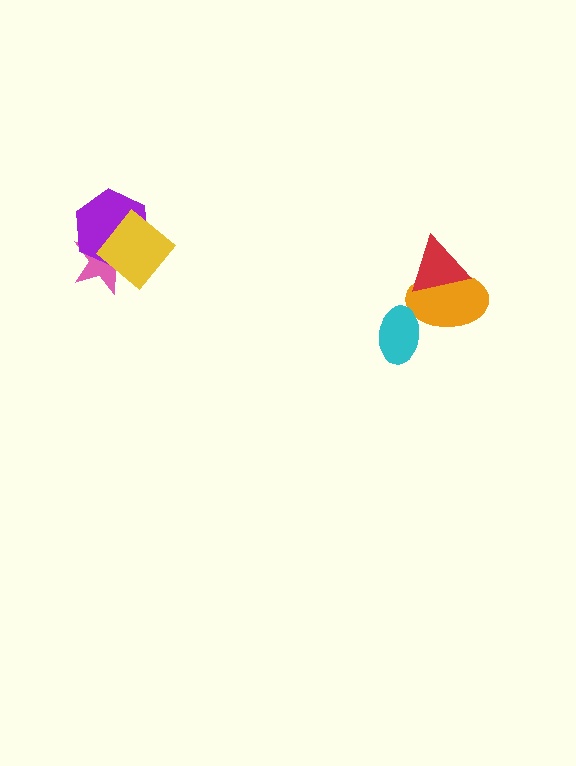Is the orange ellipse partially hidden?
Yes, it is partially covered by another shape.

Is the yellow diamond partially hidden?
No, no other shape covers it.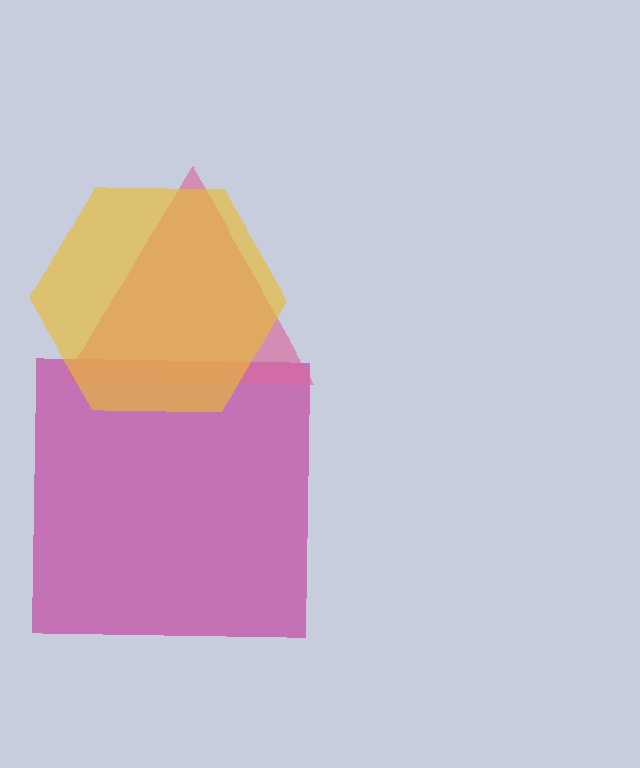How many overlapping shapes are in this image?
There are 3 overlapping shapes in the image.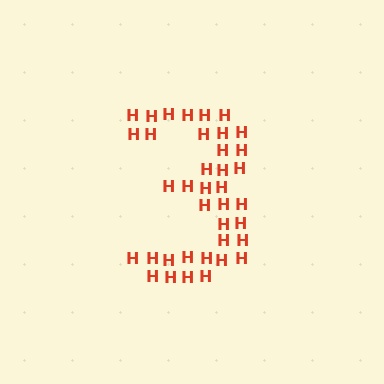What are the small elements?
The small elements are letter H's.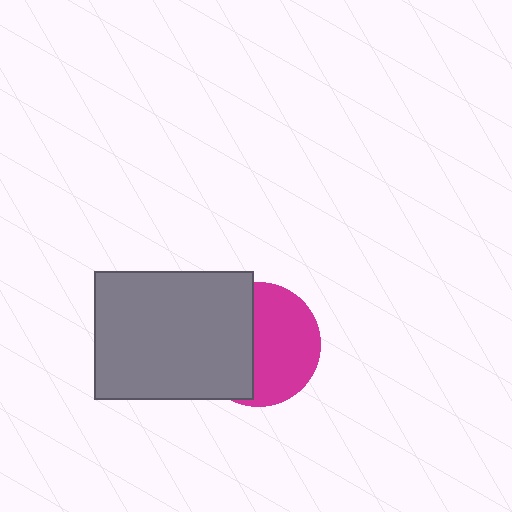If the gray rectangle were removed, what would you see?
You would see the complete magenta circle.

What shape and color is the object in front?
The object in front is a gray rectangle.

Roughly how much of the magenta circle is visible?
About half of it is visible (roughly 56%).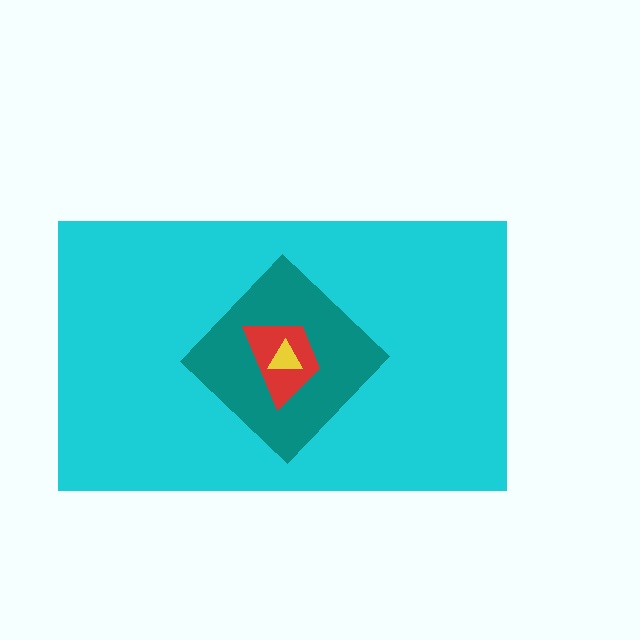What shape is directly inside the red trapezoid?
The yellow triangle.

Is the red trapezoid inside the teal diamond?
Yes.